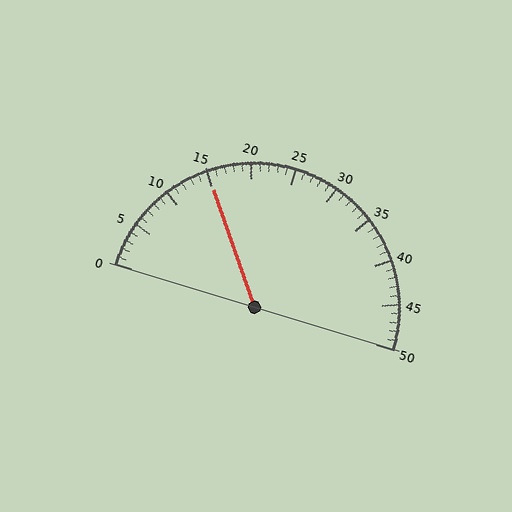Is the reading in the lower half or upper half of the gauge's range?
The reading is in the lower half of the range (0 to 50).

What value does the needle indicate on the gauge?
The needle indicates approximately 15.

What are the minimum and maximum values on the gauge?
The gauge ranges from 0 to 50.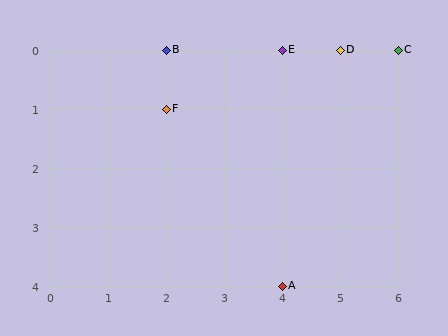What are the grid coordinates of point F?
Point F is at grid coordinates (2, 1).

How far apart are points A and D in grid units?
Points A and D are 1 column and 4 rows apart (about 4.1 grid units diagonally).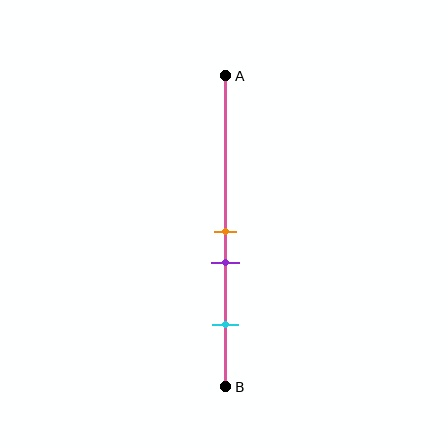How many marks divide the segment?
There are 3 marks dividing the segment.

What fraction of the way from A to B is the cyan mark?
The cyan mark is approximately 80% (0.8) of the way from A to B.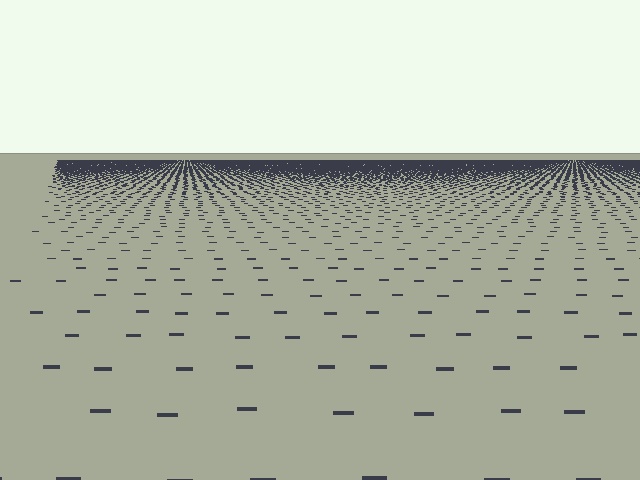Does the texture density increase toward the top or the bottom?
Density increases toward the top.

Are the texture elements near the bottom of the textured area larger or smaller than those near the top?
Larger. Near the bottom, elements are closer to the viewer and appear at a bigger on-screen size.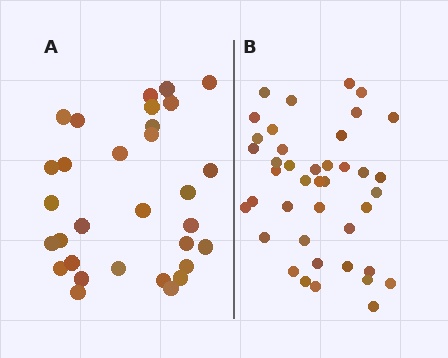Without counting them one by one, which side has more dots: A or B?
Region B (the right region) has more dots.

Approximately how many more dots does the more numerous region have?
Region B has roughly 10 or so more dots than region A.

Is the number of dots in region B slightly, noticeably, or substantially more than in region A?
Region B has noticeably more, but not dramatically so. The ratio is roughly 1.3 to 1.